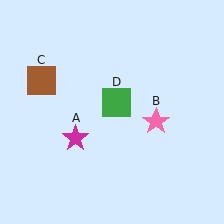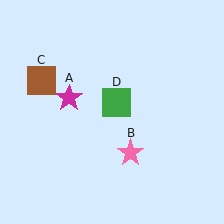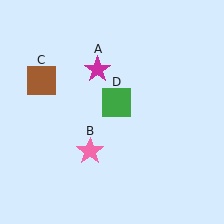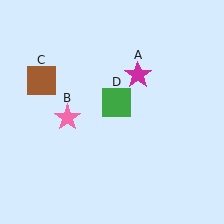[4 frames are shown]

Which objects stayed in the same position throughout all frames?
Brown square (object C) and green square (object D) remained stationary.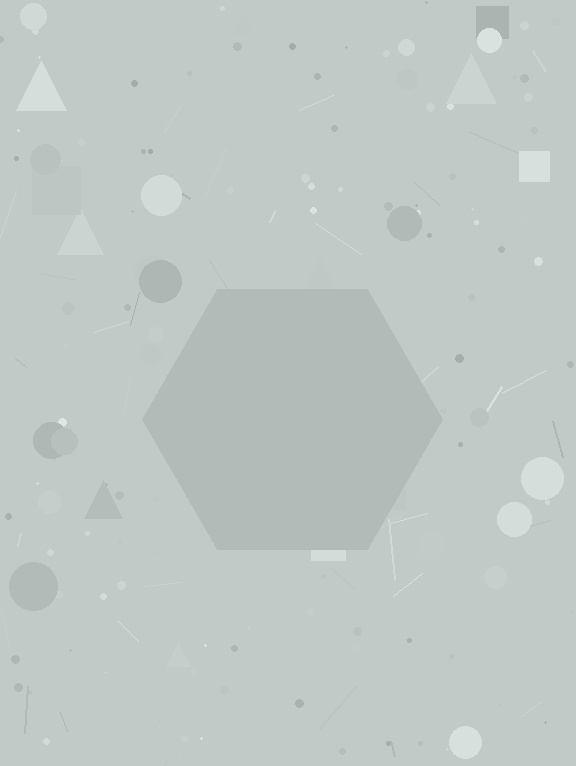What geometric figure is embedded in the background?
A hexagon is embedded in the background.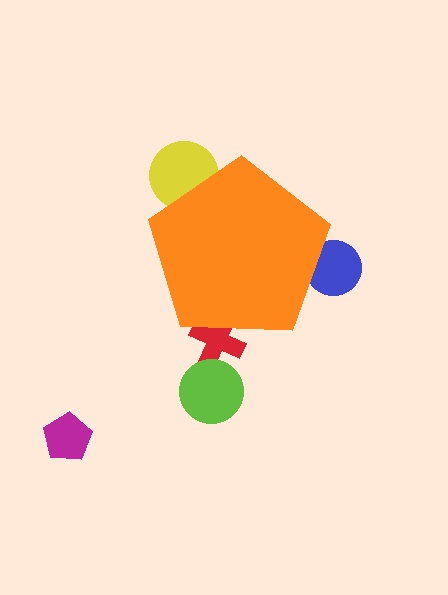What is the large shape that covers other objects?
An orange pentagon.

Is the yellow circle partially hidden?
Yes, the yellow circle is partially hidden behind the orange pentagon.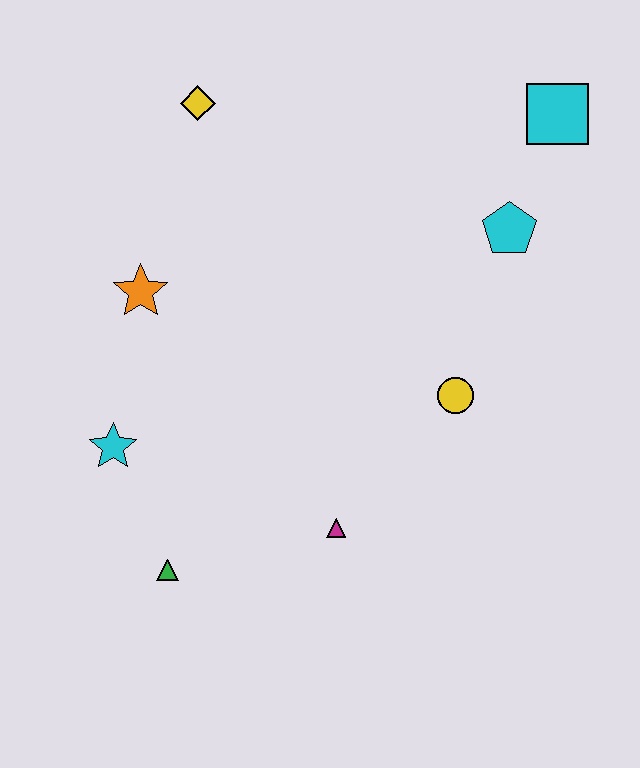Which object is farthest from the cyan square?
The green triangle is farthest from the cyan square.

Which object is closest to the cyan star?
The green triangle is closest to the cyan star.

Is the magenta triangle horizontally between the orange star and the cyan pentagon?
Yes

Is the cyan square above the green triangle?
Yes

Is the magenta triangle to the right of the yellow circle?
No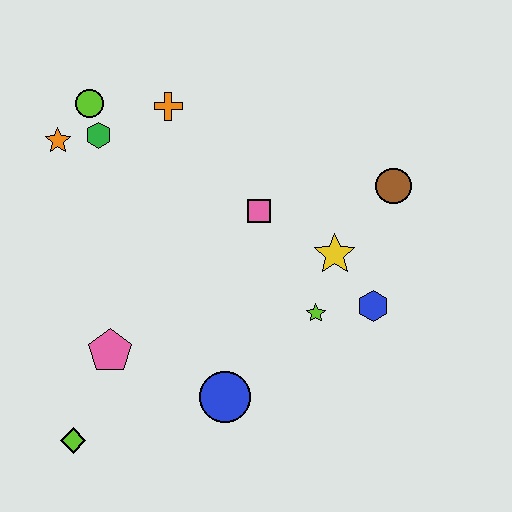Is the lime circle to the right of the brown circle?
No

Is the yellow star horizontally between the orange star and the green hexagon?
No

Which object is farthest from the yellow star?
The lime diamond is farthest from the yellow star.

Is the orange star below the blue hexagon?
No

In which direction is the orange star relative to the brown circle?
The orange star is to the left of the brown circle.